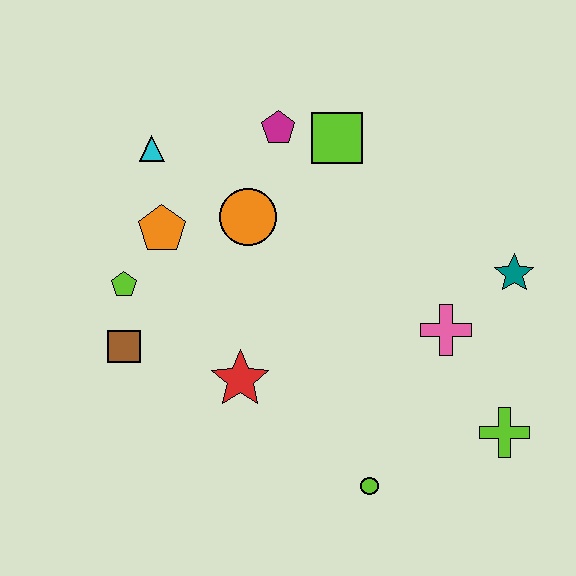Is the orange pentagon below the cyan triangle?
Yes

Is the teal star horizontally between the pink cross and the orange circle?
No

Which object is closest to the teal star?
The pink cross is closest to the teal star.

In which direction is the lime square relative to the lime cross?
The lime square is above the lime cross.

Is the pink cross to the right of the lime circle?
Yes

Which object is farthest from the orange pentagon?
The lime cross is farthest from the orange pentagon.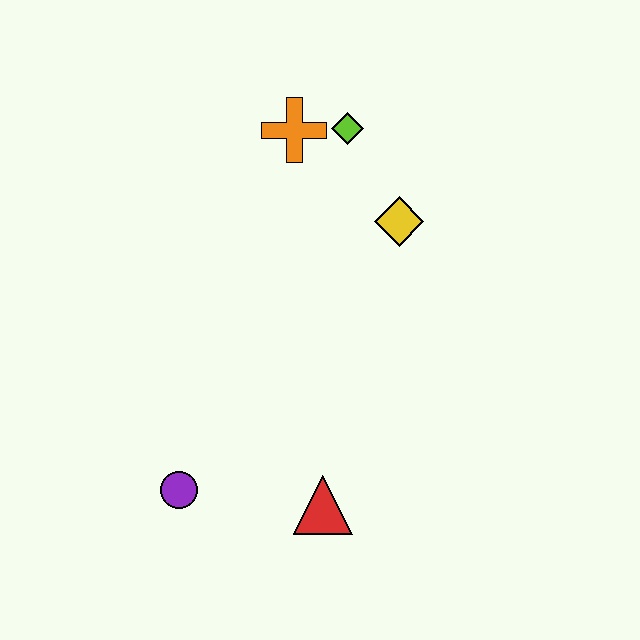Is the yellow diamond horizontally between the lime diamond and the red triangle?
No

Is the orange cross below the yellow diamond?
No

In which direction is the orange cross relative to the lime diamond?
The orange cross is to the left of the lime diamond.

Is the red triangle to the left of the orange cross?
No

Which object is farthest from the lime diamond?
The purple circle is farthest from the lime diamond.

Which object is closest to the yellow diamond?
The lime diamond is closest to the yellow diamond.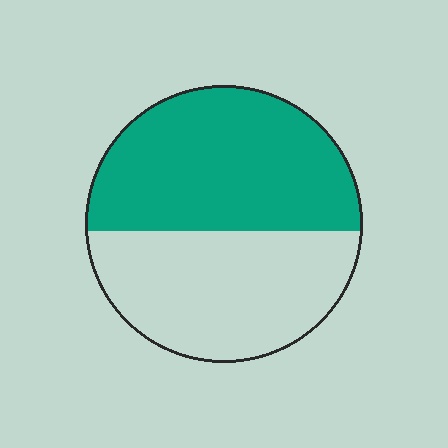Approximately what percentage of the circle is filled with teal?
Approximately 55%.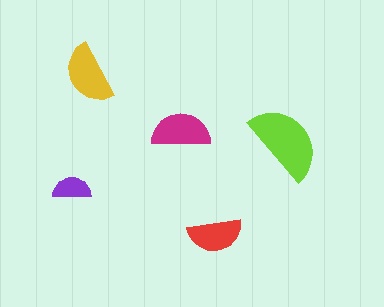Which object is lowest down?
The red semicircle is bottommost.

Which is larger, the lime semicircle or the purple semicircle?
The lime one.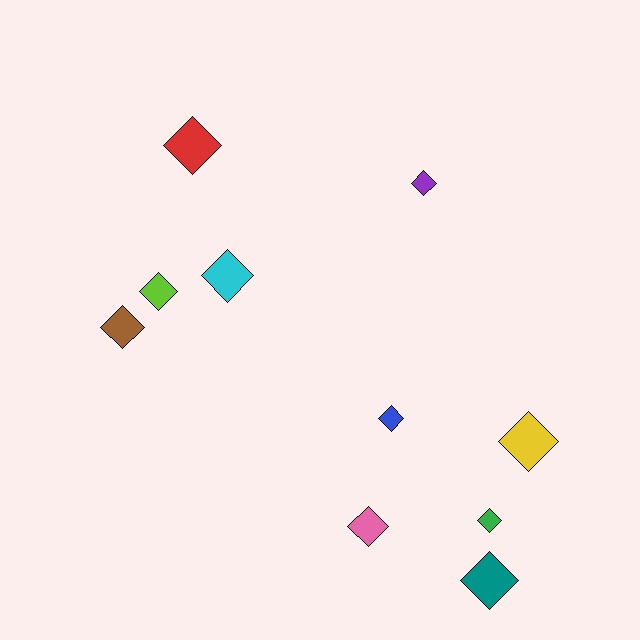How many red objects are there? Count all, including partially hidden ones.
There is 1 red object.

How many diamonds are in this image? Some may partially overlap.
There are 10 diamonds.